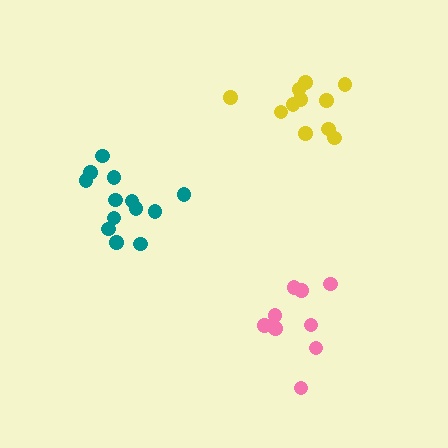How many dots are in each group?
Group 1: 11 dots, Group 2: 9 dots, Group 3: 13 dots (33 total).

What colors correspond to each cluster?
The clusters are colored: yellow, pink, teal.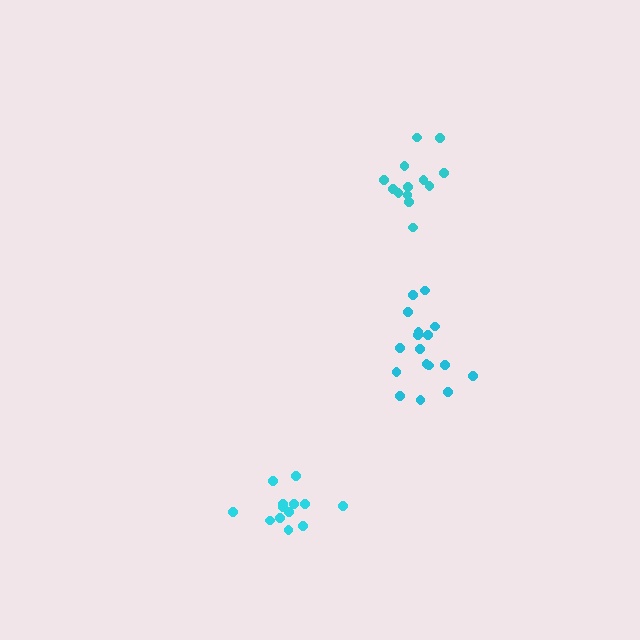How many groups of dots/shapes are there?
There are 3 groups.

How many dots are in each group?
Group 1: 17 dots, Group 2: 13 dots, Group 3: 13 dots (43 total).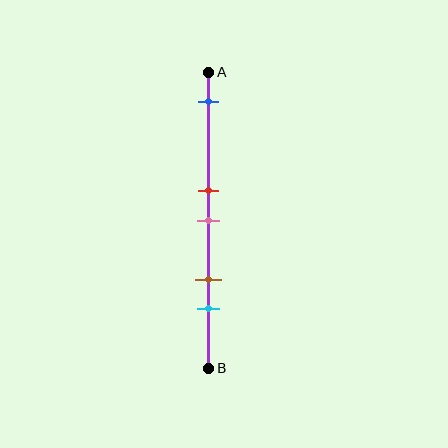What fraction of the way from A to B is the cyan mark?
The cyan mark is approximately 80% (0.8) of the way from A to B.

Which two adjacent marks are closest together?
The red and pink marks are the closest adjacent pair.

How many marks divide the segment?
There are 5 marks dividing the segment.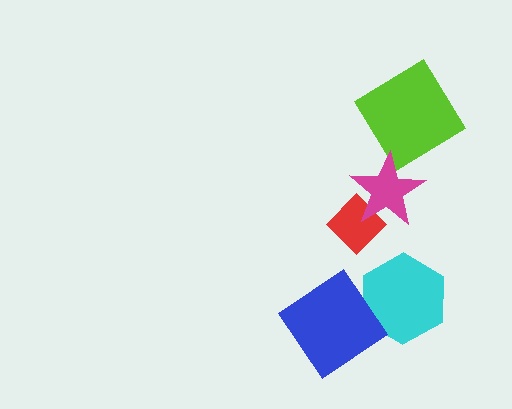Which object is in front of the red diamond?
The magenta star is in front of the red diamond.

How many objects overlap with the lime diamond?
0 objects overlap with the lime diamond.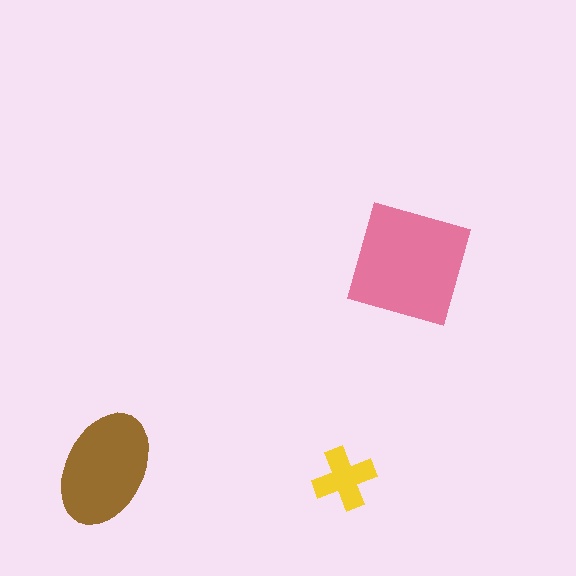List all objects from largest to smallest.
The pink square, the brown ellipse, the yellow cross.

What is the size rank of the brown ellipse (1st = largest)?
2nd.